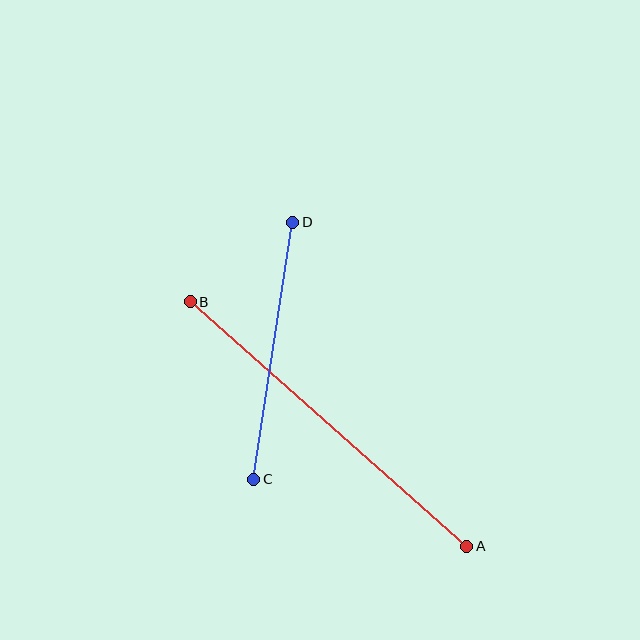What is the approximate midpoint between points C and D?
The midpoint is at approximately (273, 351) pixels.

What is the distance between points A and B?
The distance is approximately 369 pixels.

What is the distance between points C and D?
The distance is approximately 260 pixels.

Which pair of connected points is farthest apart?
Points A and B are farthest apart.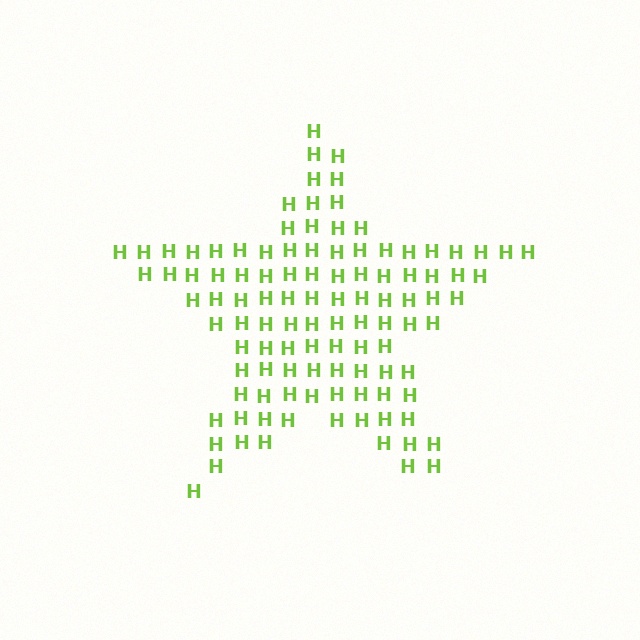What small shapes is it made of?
It is made of small letter H's.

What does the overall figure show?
The overall figure shows a star.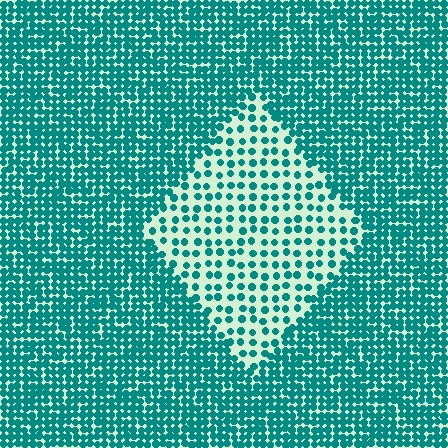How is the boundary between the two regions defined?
The boundary is defined by a change in element density (approximately 2.4x ratio). All elements are the same color, size, and shape.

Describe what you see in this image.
The image contains small teal elements arranged at two different densities. A diamond-shaped region is visible where the elements are less densely packed than the surrounding area.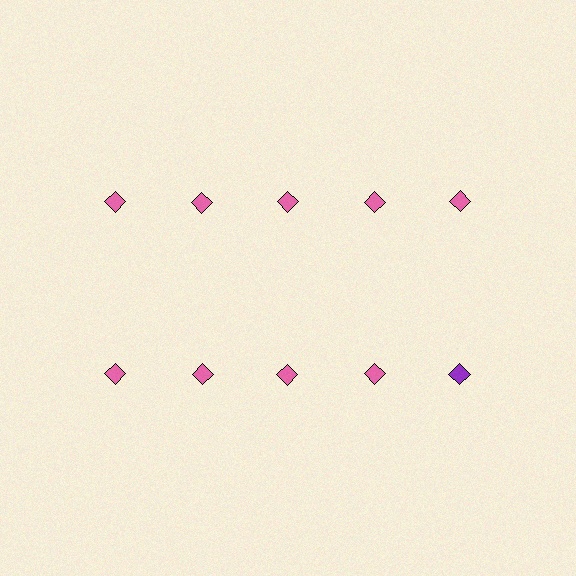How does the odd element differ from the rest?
It has a different color: purple instead of pink.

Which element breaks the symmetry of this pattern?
The purple diamond in the second row, rightmost column breaks the symmetry. All other shapes are pink diamonds.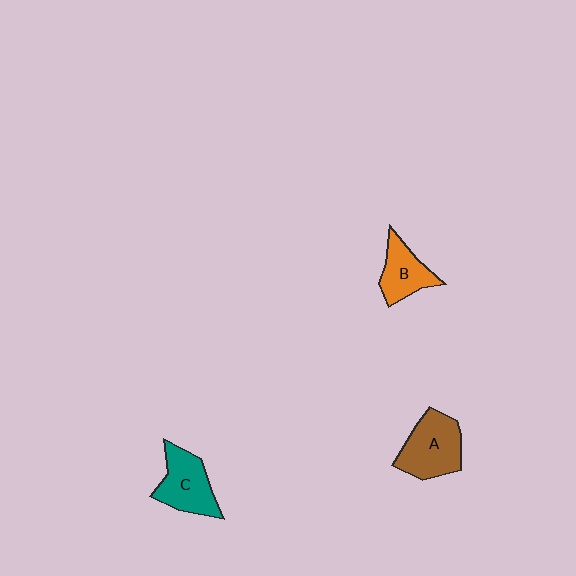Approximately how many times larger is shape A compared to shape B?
Approximately 1.4 times.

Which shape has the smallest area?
Shape B (orange).